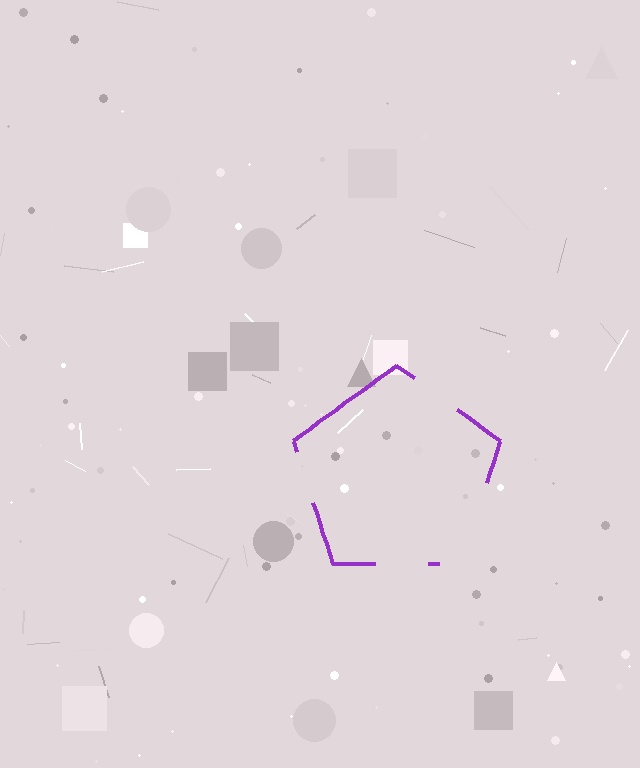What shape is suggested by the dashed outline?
The dashed outline suggests a pentagon.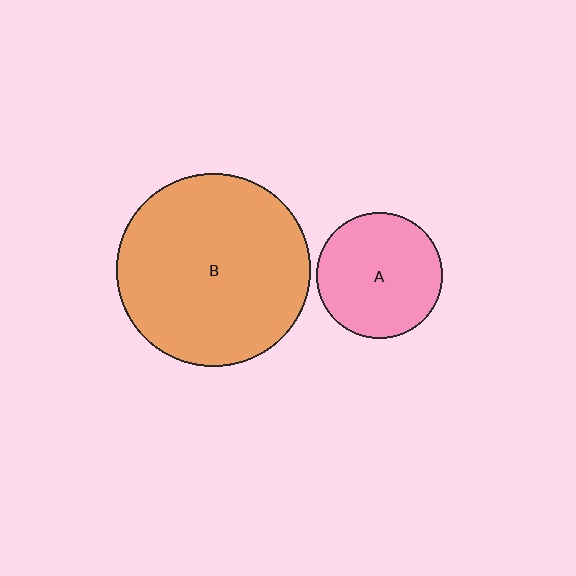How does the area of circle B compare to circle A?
Approximately 2.3 times.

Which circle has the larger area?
Circle B (orange).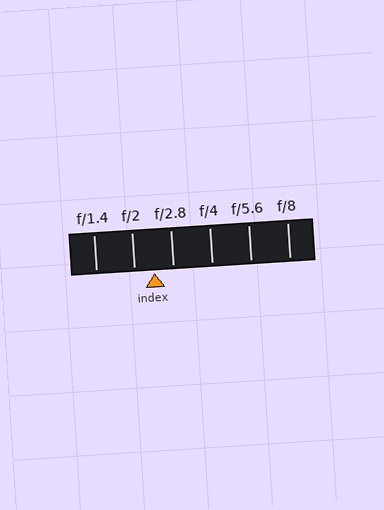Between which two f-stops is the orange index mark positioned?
The index mark is between f/2 and f/2.8.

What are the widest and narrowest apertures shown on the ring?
The widest aperture shown is f/1.4 and the narrowest is f/8.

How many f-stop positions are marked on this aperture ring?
There are 6 f-stop positions marked.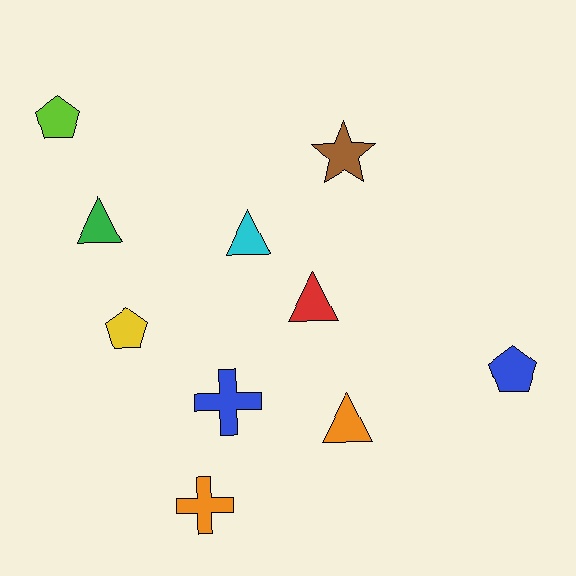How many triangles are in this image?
There are 4 triangles.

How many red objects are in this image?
There is 1 red object.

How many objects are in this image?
There are 10 objects.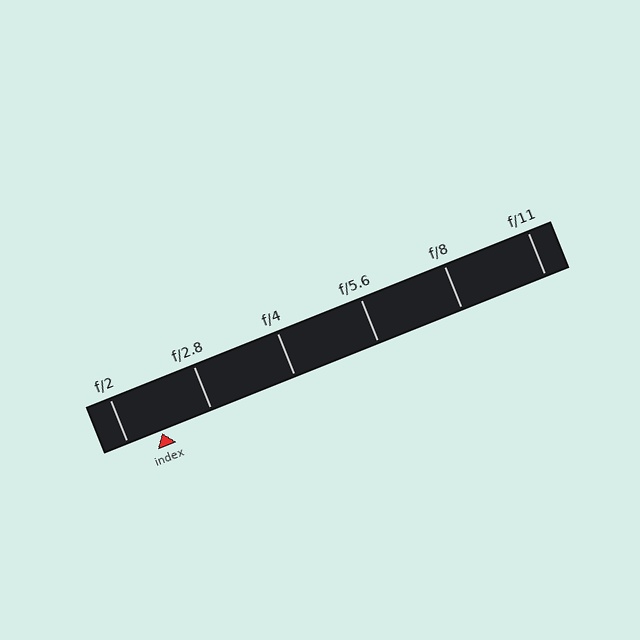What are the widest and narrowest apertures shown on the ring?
The widest aperture shown is f/2 and the narrowest is f/11.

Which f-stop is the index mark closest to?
The index mark is closest to f/2.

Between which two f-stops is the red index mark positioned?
The index mark is between f/2 and f/2.8.